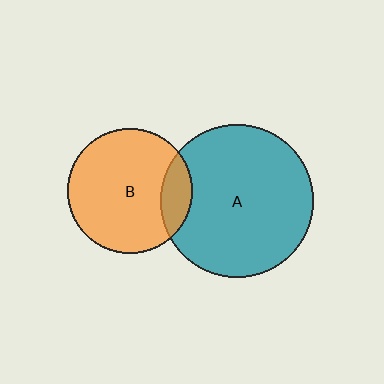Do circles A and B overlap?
Yes.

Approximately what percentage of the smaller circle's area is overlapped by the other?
Approximately 15%.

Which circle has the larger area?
Circle A (teal).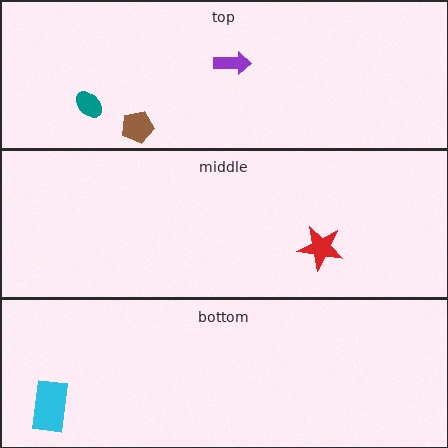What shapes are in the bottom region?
The cyan rectangle.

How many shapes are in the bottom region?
1.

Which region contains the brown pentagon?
The top region.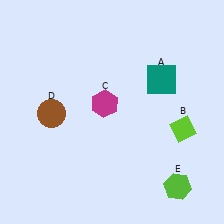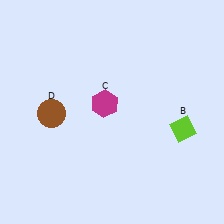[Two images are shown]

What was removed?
The lime hexagon (E), the teal square (A) were removed in Image 2.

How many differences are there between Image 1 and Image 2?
There are 2 differences between the two images.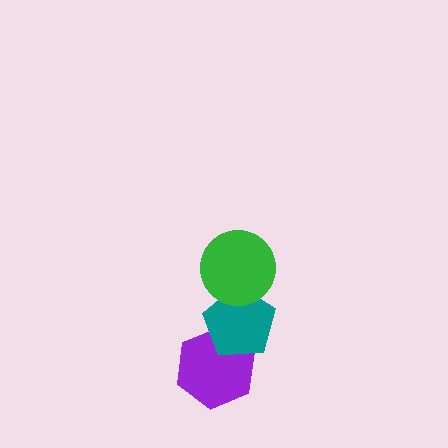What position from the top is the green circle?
The green circle is 1st from the top.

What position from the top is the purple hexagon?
The purple hexagon is 3rd from the top.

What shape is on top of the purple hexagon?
The teal pentagon is on top of the purple hexagon.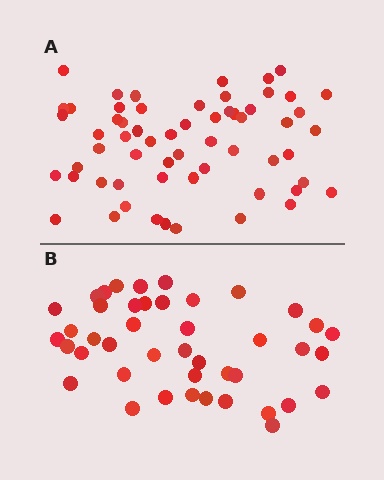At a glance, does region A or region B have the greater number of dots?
Region A (the top region) has more dots.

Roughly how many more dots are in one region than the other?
Region A has approximately 15 more dots than region B.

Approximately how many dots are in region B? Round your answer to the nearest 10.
About 40 dots. (The exact count is 43, which rounds to 40.)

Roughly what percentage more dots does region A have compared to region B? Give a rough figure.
About 40% more.